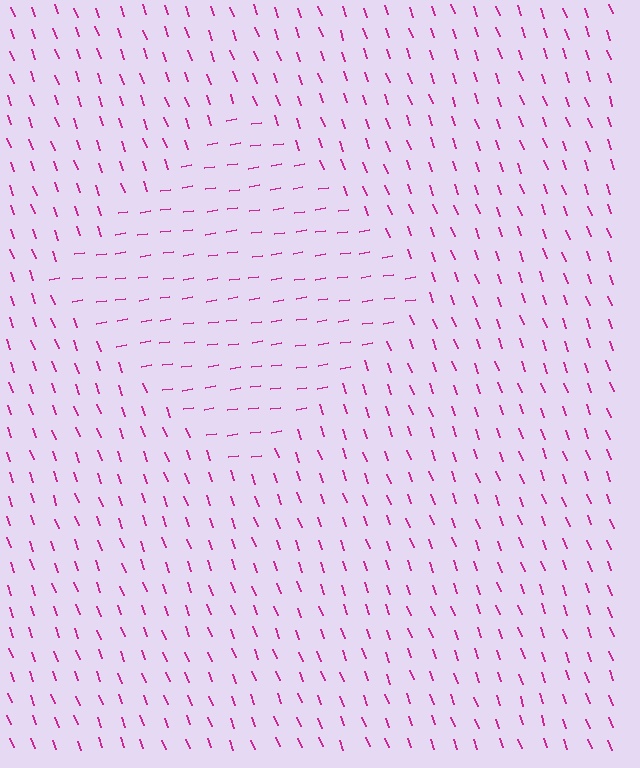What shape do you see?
I see a diamond.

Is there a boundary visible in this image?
Yes, there is a texture boundary formed by a change in line orientation.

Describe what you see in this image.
The image is filled with small magenta line segments. A diamond region in the image has lines oriented differently from the surrounding lines, creating a visible texture boundary.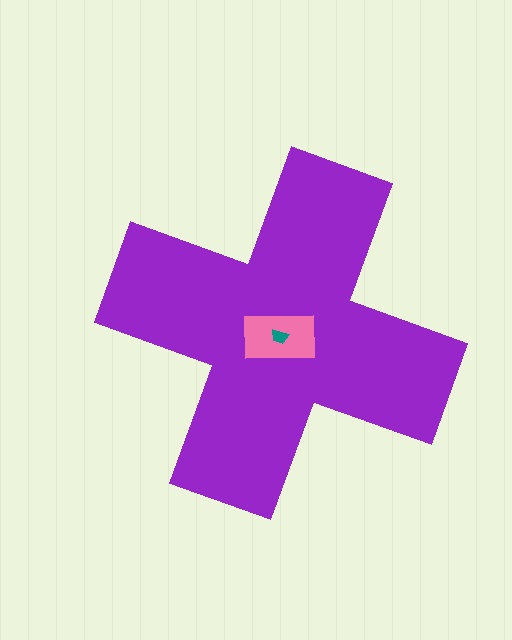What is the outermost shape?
The purple cross.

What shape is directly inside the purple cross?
The pink rectangle.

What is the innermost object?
The teal trapezoid.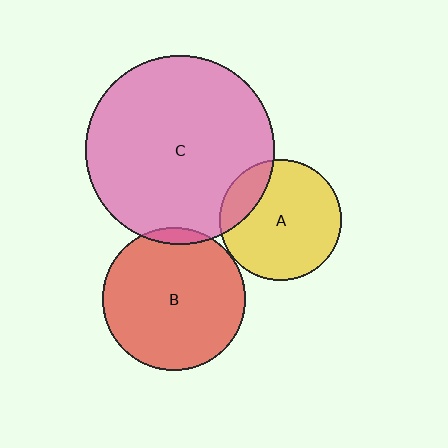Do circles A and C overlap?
Yes.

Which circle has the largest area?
Circle C (pink).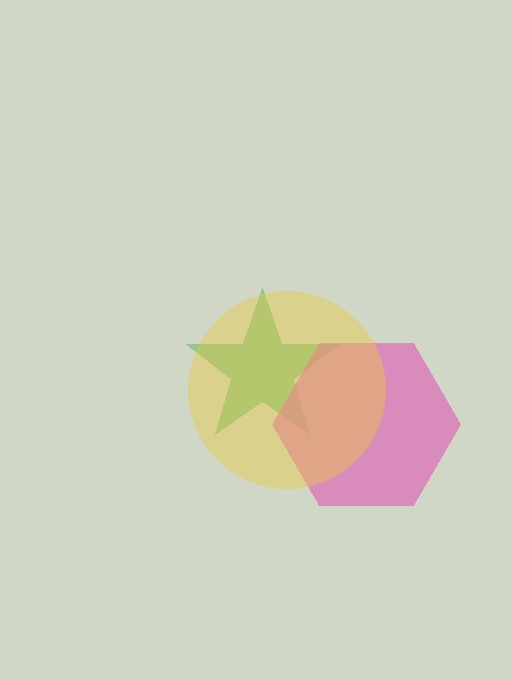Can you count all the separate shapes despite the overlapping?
Yes, there are 3 separate shapes.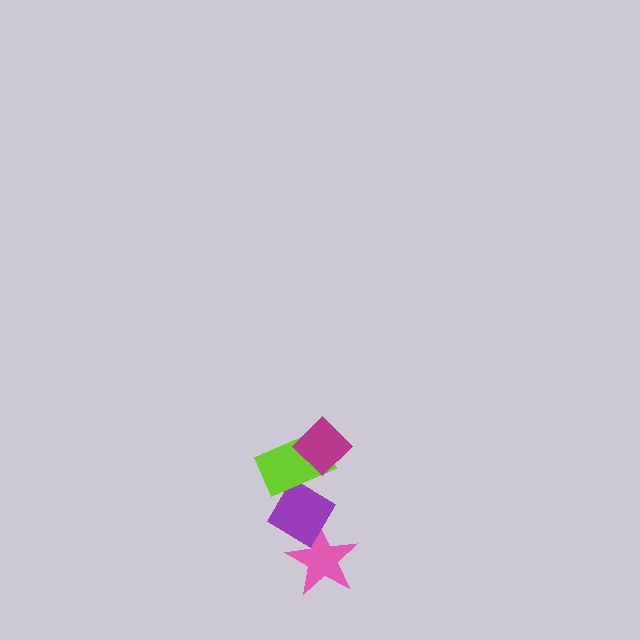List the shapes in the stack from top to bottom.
From top to bottom: the magenta diamond, the lime rectangle, the purple diamond, the pink star.